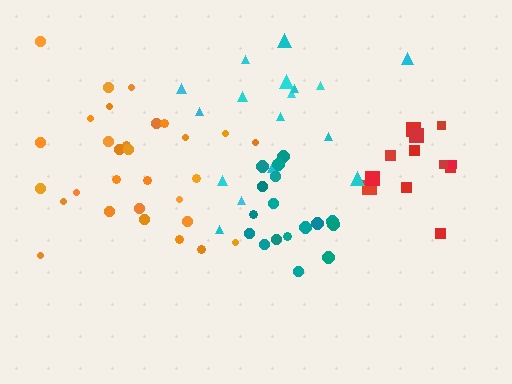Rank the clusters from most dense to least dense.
teal, red, orange, cyan.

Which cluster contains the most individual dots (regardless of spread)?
Orange (30).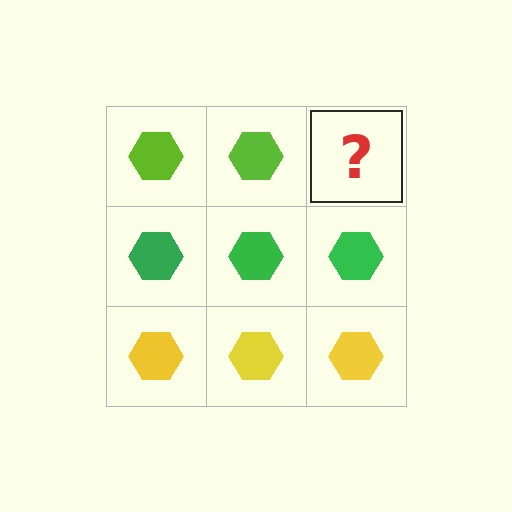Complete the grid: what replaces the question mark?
The question mark should be replaced with a lime hexagon.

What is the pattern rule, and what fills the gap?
The rule is that each row has a consistent color. The gap should be filled with a lime hexagon.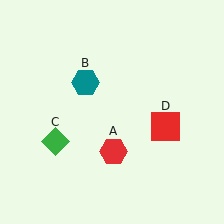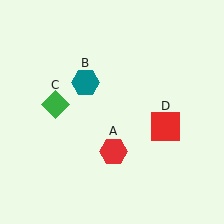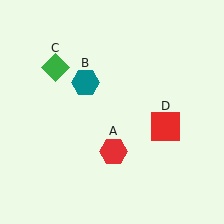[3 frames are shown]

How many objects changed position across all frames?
1 object changed position: green diamond (object C).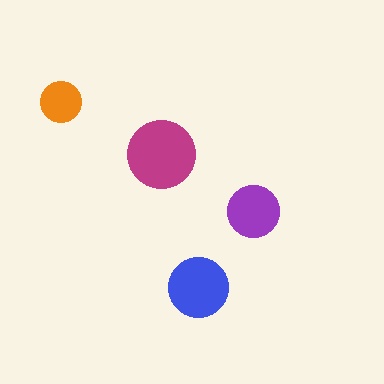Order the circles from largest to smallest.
the magenta one, the blue one, the purple one, the orange one.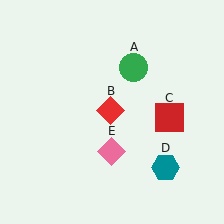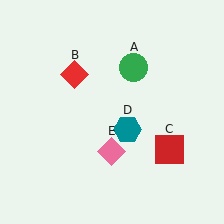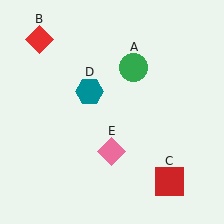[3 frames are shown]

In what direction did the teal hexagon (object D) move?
The teal hexagon (object D) moved up and to the left.